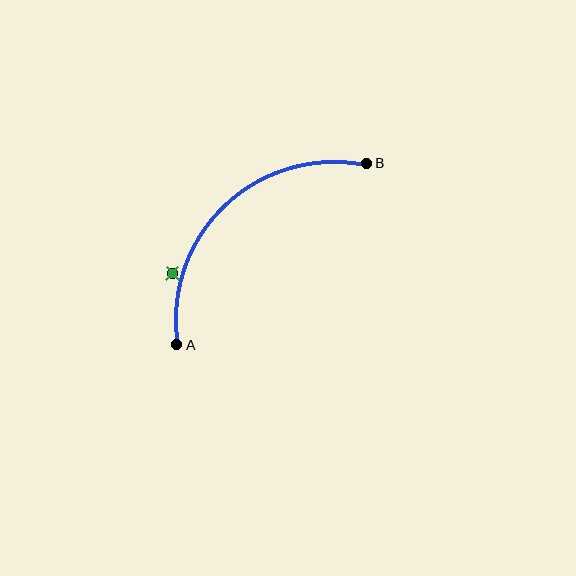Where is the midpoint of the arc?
The arc midpoint is the point on the curve farthest from the straight line joining A and B. It sits above and to the left of that line.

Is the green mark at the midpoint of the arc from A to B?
No — the green mark does not lie on the arc at all. It sits slightly outside the curve.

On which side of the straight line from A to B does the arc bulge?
The arc bulges above and to the left of the straight line connecting A and B.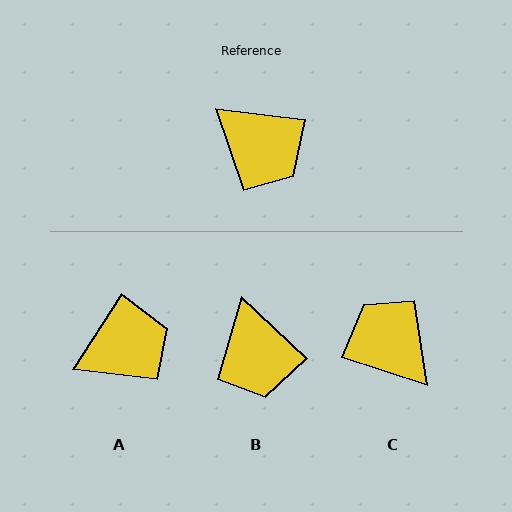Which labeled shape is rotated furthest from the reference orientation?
C, about 169 degrees away.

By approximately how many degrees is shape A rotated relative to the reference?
Approximately 64 degrees counter-clockwise.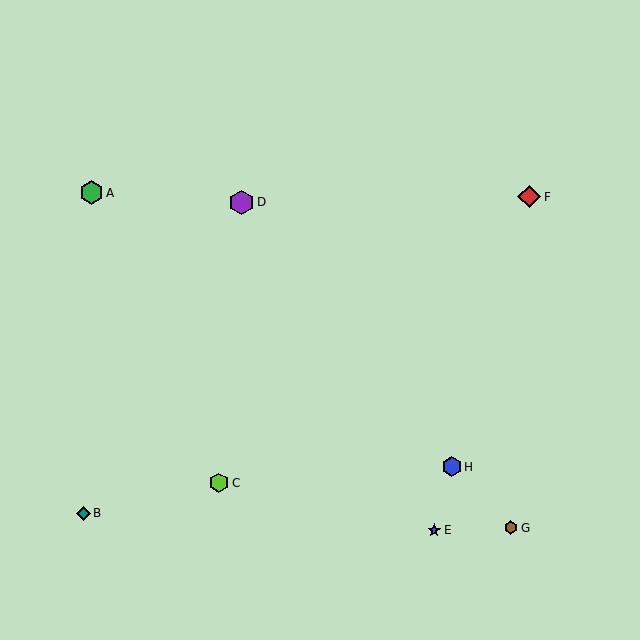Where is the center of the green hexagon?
The center of the green hexagon is at (91, 193).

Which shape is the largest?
The purple hexagon (labeled D) is the largest.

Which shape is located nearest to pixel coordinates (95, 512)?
The teal diamond (labeled B) at (84, 513) is nearest to that location.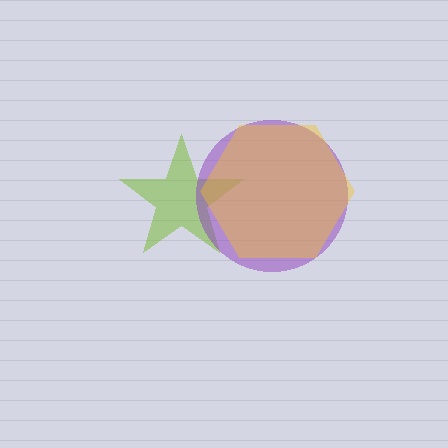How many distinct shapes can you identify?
There are 3 distinct shapes: a lime star, a purple circle, a yellow hexagon.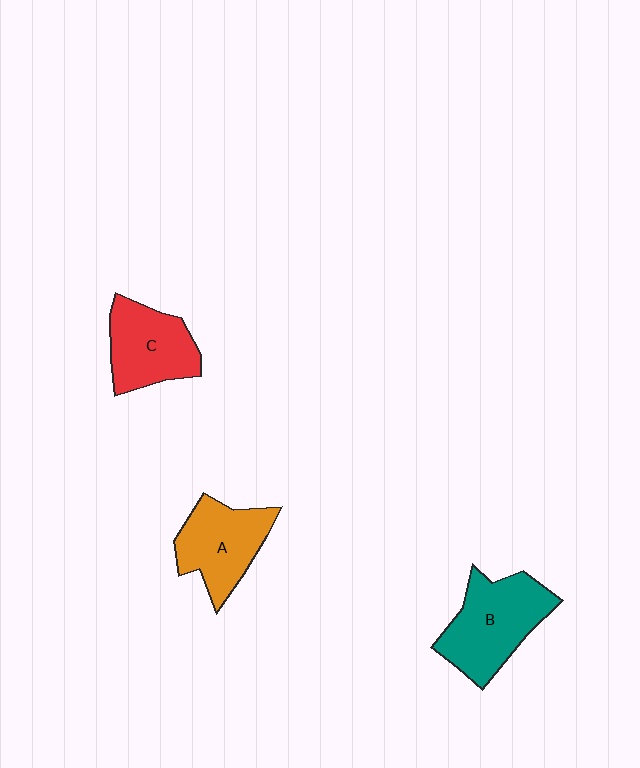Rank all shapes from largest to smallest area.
From largest to smallest: B (teal), A (orange), C (red).